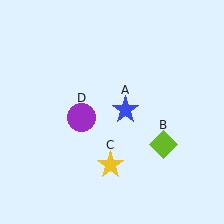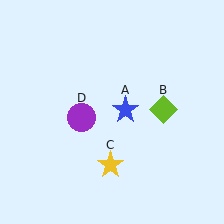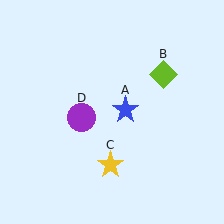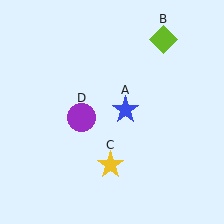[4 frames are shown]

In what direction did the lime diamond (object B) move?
The lime diamond (object B) moved up.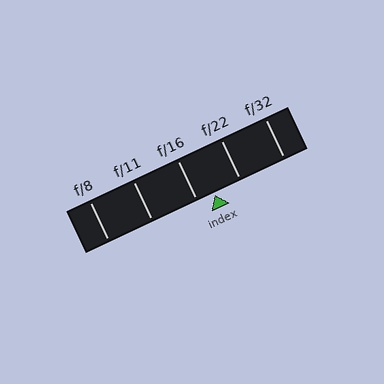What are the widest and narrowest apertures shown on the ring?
The widest aperture shown is f/8 and the narrowest is f/32.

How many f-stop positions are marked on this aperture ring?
There are 5 f-stop positions marked.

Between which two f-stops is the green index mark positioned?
The index mark is between f/16 and f/22.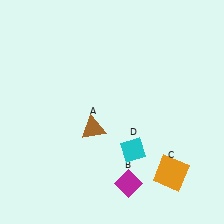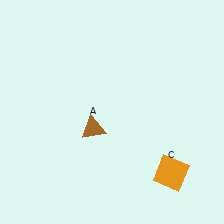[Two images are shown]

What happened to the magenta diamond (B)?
The magenta diamond (B) was removed in Image 2. It was in the bottom-right area of Image 1.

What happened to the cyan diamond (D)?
The cyan diamond (D) was removed in Image 2. It was in the bottom-right area of Image 1.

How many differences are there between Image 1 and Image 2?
There are 2 differences between the two images.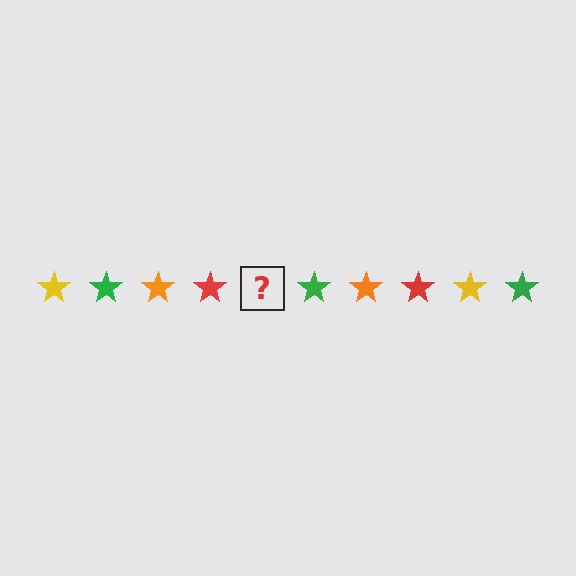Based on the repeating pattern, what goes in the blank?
The blank should be a yellow star.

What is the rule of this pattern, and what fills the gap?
The rule is that the pattern cycles through yellow, green, orange, red stars. The gap should be filled with a yellow star.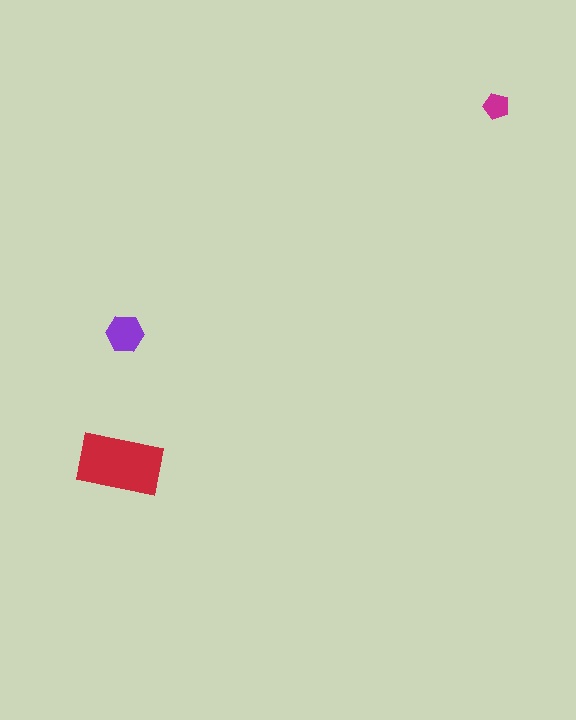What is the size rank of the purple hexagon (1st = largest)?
2nd.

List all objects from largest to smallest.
The red rectangle, the purple hexagon, the magenta pentagon.